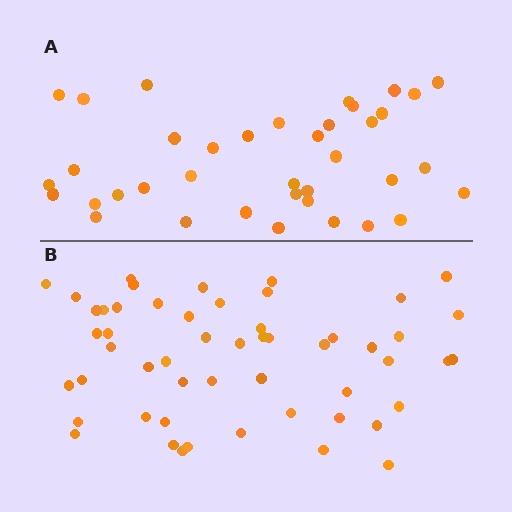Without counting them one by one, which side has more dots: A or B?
Region B (the bottom region) has more dots.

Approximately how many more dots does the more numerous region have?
Region B has approximately 15 more dots than region A.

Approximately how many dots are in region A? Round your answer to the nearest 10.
About 40 dots. (The exact count is 38, which rounds to 40.)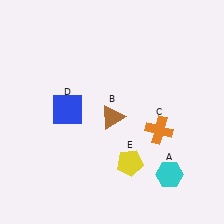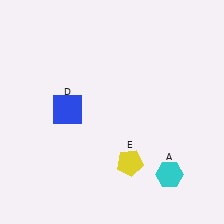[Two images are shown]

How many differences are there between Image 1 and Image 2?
There are 2 differences between the two images.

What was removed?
The orange cross (C), the brown triangle (B) were removed in Image 2.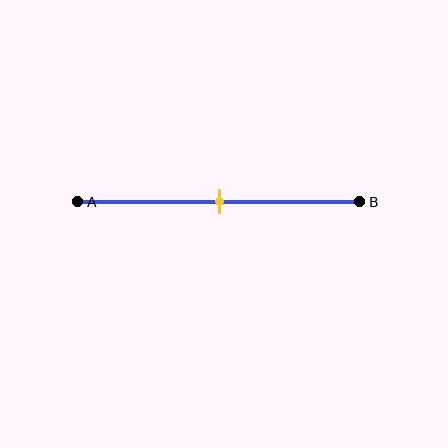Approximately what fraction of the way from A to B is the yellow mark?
The yellow mark is approximately 50% of the way from A to B.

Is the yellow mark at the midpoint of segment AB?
Yes, the mark is approximately at the midpoint.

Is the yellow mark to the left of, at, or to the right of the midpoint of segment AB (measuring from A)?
The yellow mark is approximately at the midpoint of segment AB.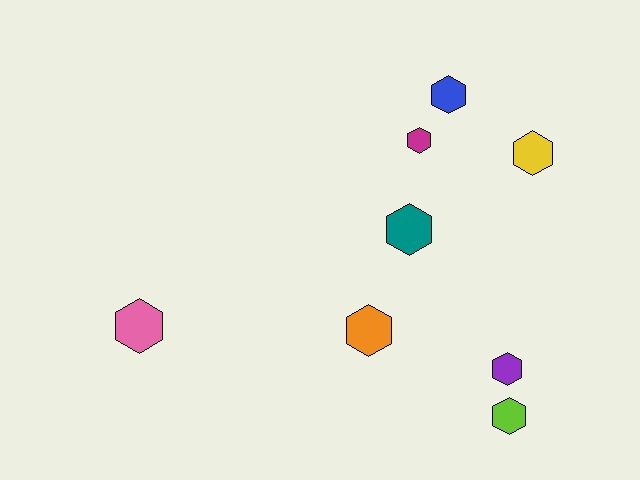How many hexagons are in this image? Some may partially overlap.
There are 8 hexagons.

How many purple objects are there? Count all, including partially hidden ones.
There is 1 purple object.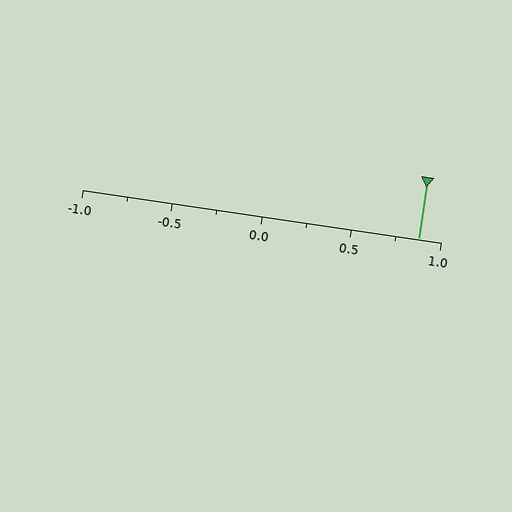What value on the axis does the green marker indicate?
The marker indicates approximately 0.88.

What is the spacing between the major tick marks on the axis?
The major ticks are spaced 0.5 apart.